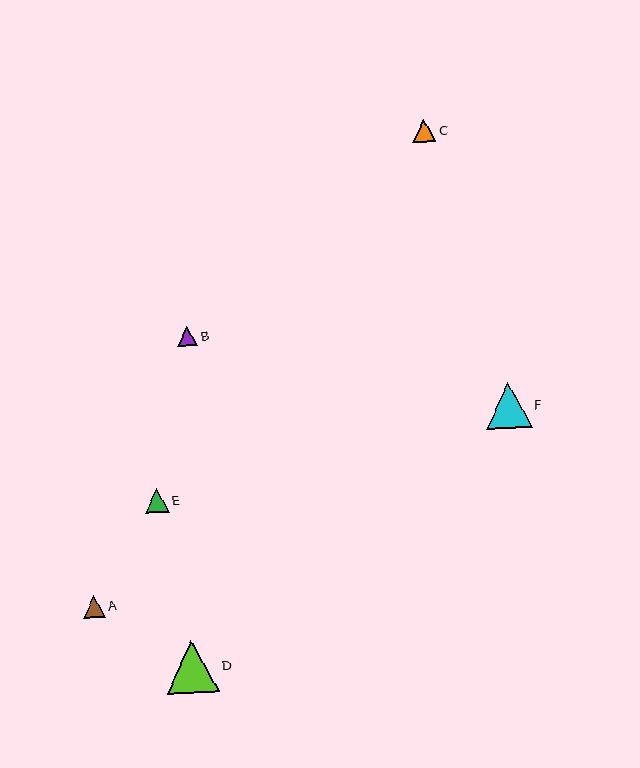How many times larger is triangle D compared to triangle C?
Triangle D is approximately 2.3 times the size of triangle C.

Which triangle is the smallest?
Triangle B is the smallest with a size of approximately 20 pixels.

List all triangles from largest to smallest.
From largest to smallest: D, F, E, C, A, B.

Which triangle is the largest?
Triangle D is the largest with a size of approximately 53 pixels.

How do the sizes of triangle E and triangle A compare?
Triangle E and triangle A are approximately the same size.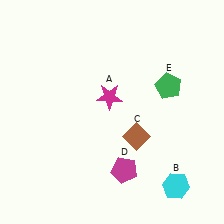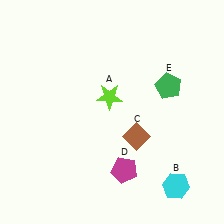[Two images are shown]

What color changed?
The star (A) changed from magenta in Image 1 to lime in Image 2.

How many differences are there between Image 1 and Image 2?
There is 1 difference between the two images.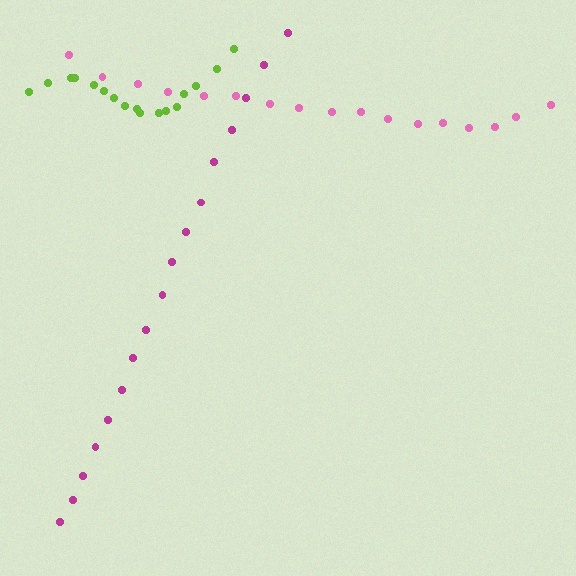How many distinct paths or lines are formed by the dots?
There are 3 distinct paths.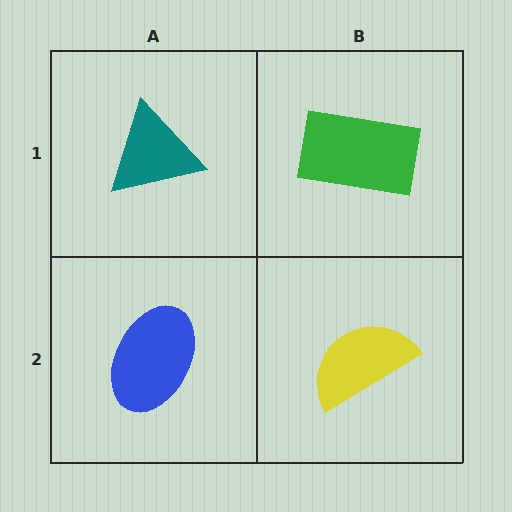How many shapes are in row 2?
2 shapes.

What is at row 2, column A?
A blue ellipse.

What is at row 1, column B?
A green rectangle.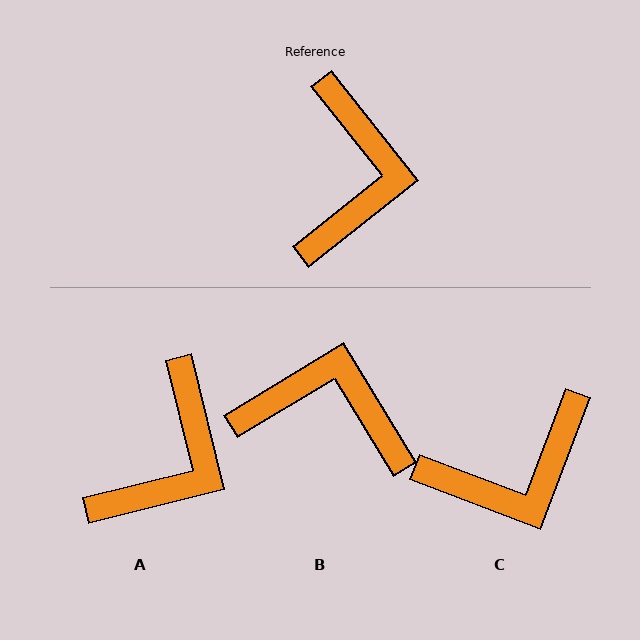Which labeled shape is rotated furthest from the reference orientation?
B, about 83 degrees away.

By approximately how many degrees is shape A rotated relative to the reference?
Approximately 24 degrees clockwise.